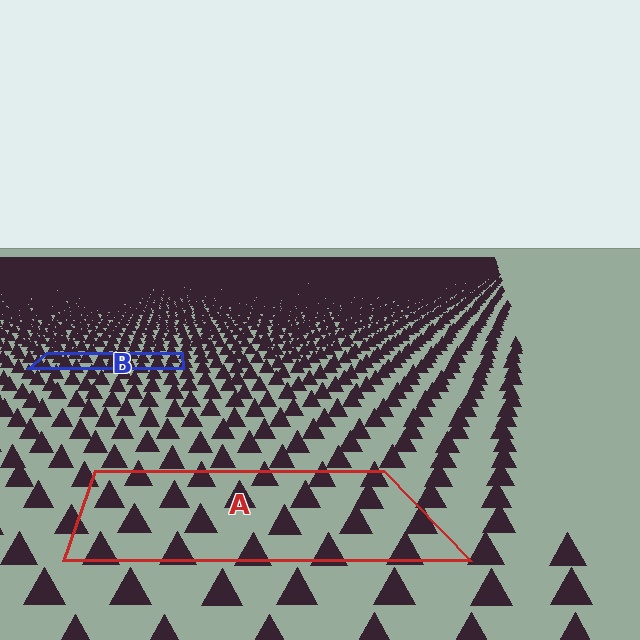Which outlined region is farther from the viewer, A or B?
Region B is farther from the viewer — the texture elements inside it appear smaller and more densely packed.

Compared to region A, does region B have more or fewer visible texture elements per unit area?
Region B has more texture elements per unit area — they are packed more densely because it is farther away.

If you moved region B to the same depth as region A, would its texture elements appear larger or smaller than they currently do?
They would appear larger. At a closer depth, the same texture elements are projected at a bigger on-screen size.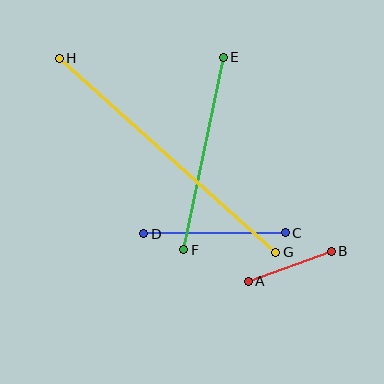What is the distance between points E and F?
The distance is approximately 197 pixels.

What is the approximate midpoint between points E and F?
The midpoint is at approximately (204, 153) pixels.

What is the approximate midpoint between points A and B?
The midpoint is at approximately (290, 266) pixels.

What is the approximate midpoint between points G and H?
The midpoint is at approximately (167, 155) pixels.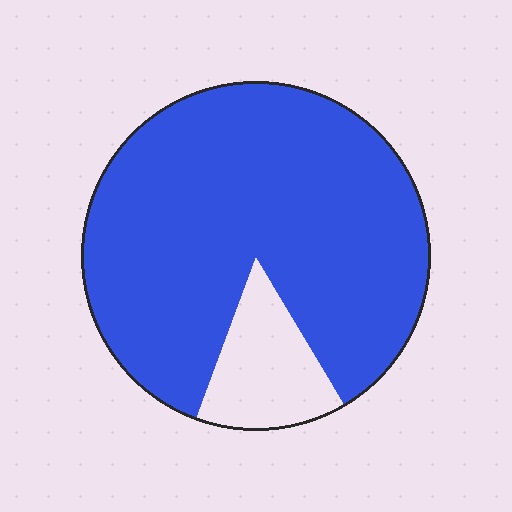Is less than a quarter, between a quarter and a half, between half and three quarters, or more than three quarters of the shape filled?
More than three quarters.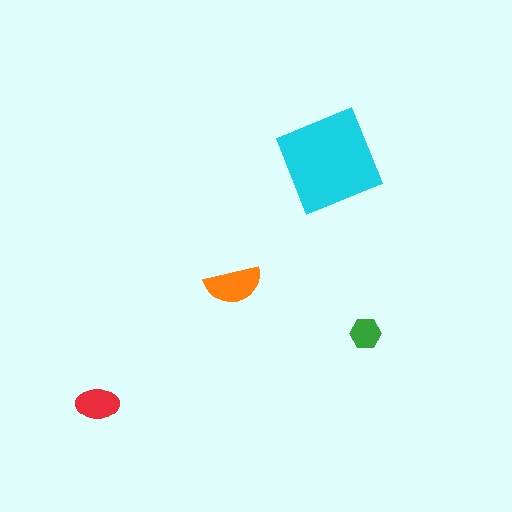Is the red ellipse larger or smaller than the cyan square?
Smaller.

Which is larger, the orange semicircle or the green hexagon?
The orange semicircle.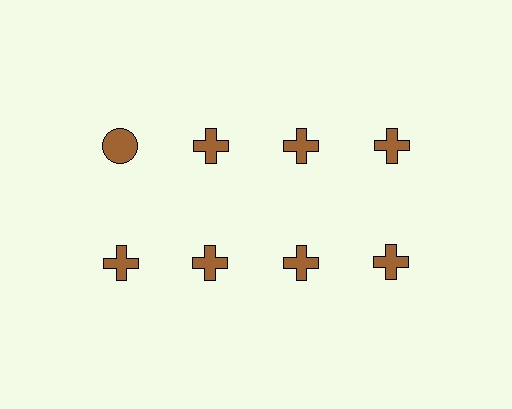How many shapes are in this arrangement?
There are 8 shapes arranged in a grid pattern.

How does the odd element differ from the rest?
It has a different shape: circle instead of cross.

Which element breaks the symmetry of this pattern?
The brown circle in the top row, leftmost column breaks the symmetry. All other shapes are brown crosses.